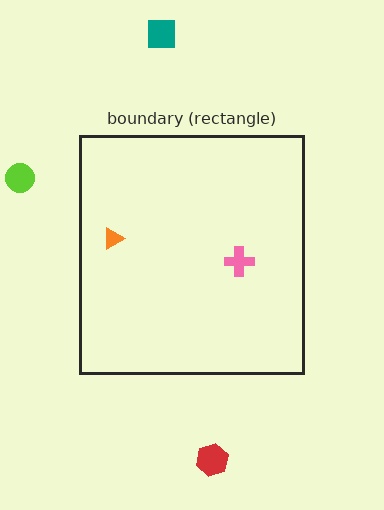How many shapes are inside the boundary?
2 inside, 3 outside.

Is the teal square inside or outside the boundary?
Outside.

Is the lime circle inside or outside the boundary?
Outside.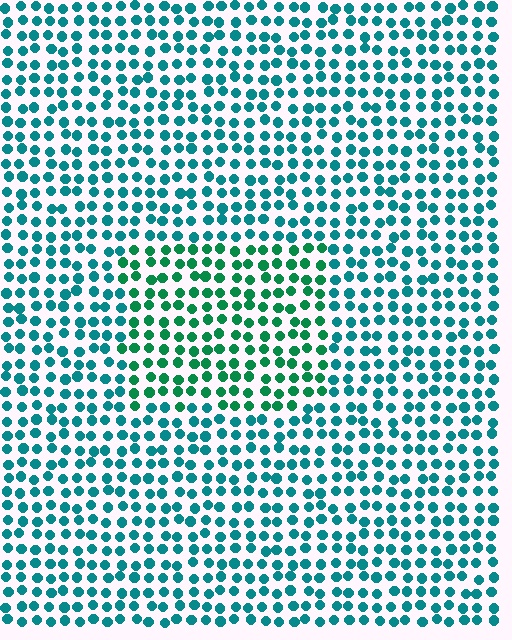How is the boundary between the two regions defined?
The boundary is defined purely by a slight shift in hue (about 32 degrees). Spacing, size, and orientation are identical on both sides.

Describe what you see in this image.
The image is filled with small teal elements in a uniform arrangement. A rectangle-shaped region is visible where the elements are tinted to a slightly different hue, forming a subtle color boundary.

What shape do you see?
I see a rectangle.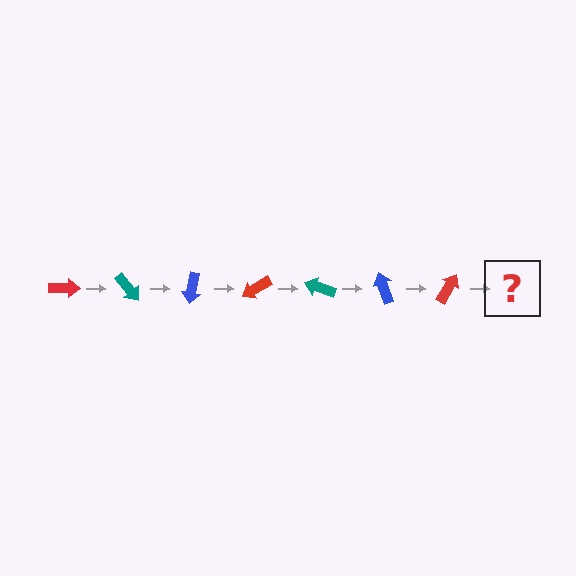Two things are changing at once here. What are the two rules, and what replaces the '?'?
The two rules are that it rotates 50 degrees each step and the color cycles through red, teal, and blue. The '?' should be a teal arrow, rotated 350 degrees from the start.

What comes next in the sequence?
The next element should be a teal arrow, rotated 350 degrees from the start.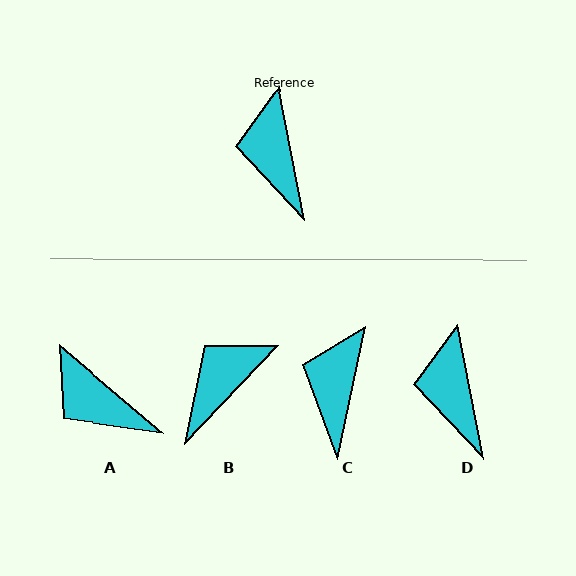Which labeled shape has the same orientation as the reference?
D.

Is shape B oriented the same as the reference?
No, it is off by about 54 degrees.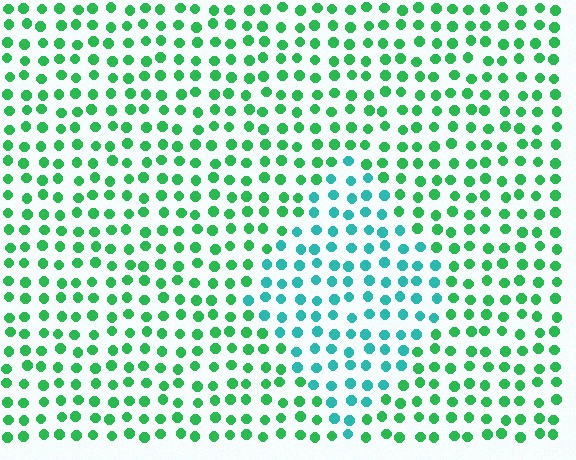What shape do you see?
I see a diamond.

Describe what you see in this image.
The image is filled with small green elements in a uniform arrangement. A diamond-shaped region is visible where the elements are tinted to a slightly different hue, forming a subtle color boundary.